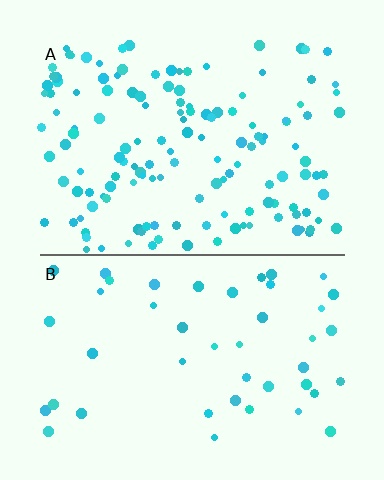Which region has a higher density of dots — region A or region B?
A (the top).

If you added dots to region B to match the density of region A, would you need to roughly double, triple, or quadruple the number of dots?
Approximately triple.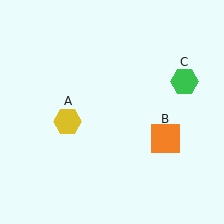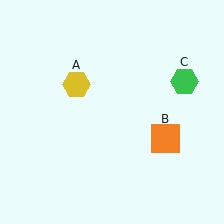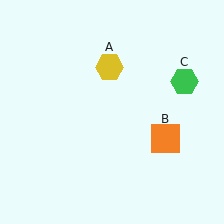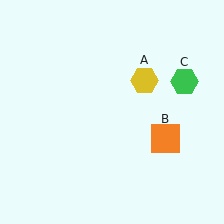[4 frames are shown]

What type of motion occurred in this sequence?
The yellow hexagon (object A) rotated clockwise around the center of the scene.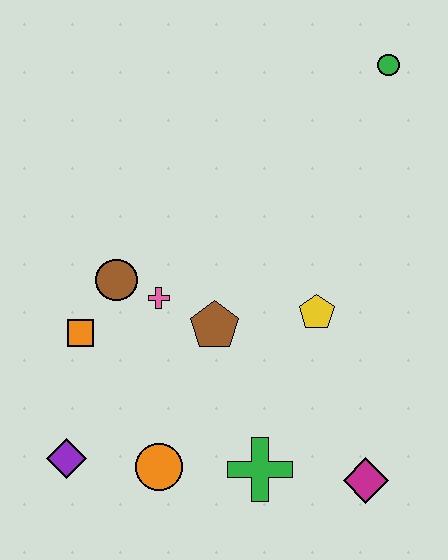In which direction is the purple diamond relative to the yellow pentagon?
The purple diamond is to the left of the yellow pentagon.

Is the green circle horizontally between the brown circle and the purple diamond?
No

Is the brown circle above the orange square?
Yes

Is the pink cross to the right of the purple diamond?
Yes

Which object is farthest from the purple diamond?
The green circle is farthest from the purple diamond.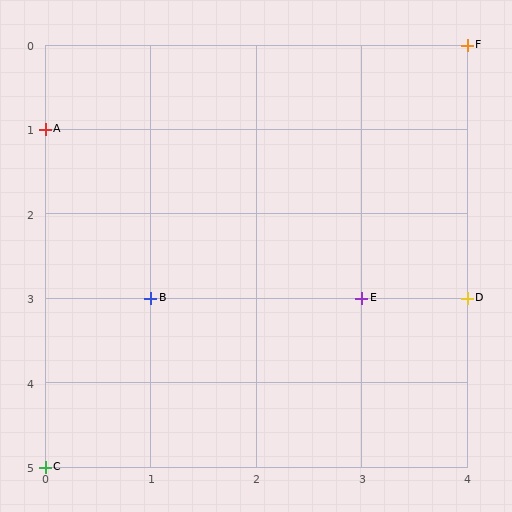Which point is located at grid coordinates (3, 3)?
Point E is at (3, 3).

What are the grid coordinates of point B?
Point B is at grid coordinates (1, 3).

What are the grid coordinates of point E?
Point E is at grid coordinates (3, 3).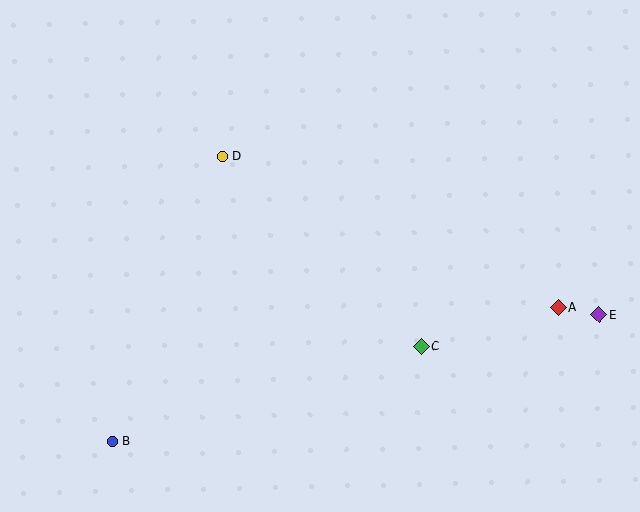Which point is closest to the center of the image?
Point C at (421, 346) is closest to the center.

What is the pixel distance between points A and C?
The distance between A and C is 143 pixels.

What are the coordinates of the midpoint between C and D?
The midpoint between C and D is at (322, 251).